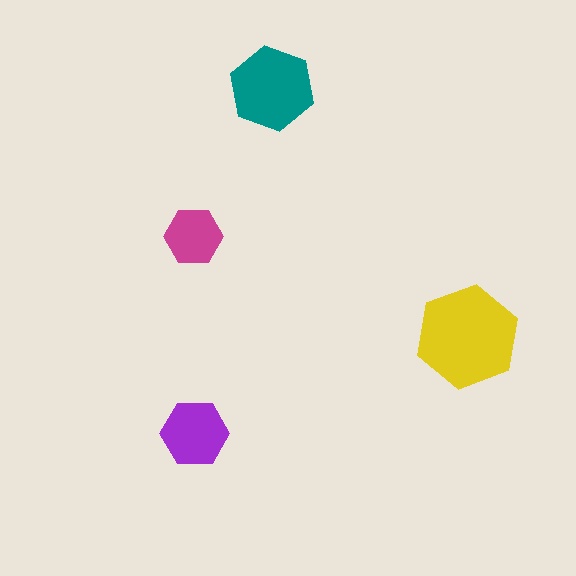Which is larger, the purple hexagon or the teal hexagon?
The teal one.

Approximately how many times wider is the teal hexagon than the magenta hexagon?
About 1.5 times wider.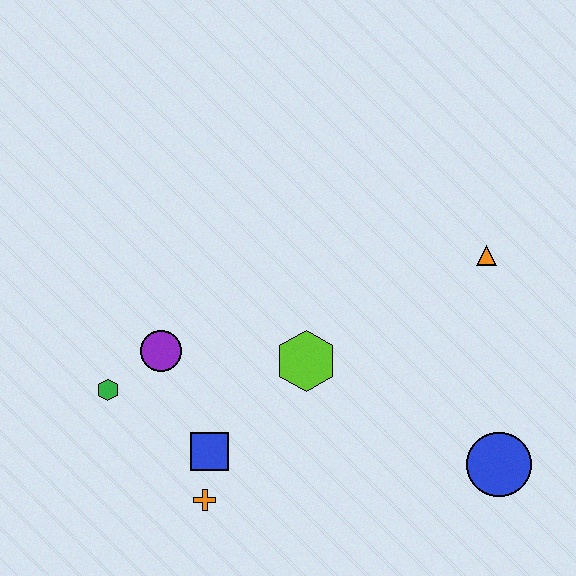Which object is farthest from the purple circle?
The blue circle is farthest from the purple circle.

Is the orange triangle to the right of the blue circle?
No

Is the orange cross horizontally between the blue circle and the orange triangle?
No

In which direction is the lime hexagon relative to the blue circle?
The lime hexagon is to the left of the blue circle.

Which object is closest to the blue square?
The orange cross is closest to the blue square.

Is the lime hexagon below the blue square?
No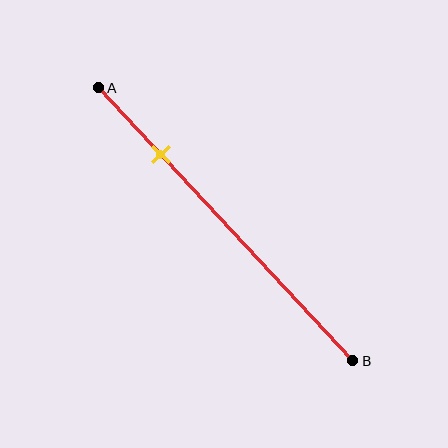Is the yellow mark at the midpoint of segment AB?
No, the mark is at about 25% from A, not at the 50% midpoint.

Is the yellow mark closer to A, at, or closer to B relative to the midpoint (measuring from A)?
The yellow mark is closer to point A than the midpoint of segment AB.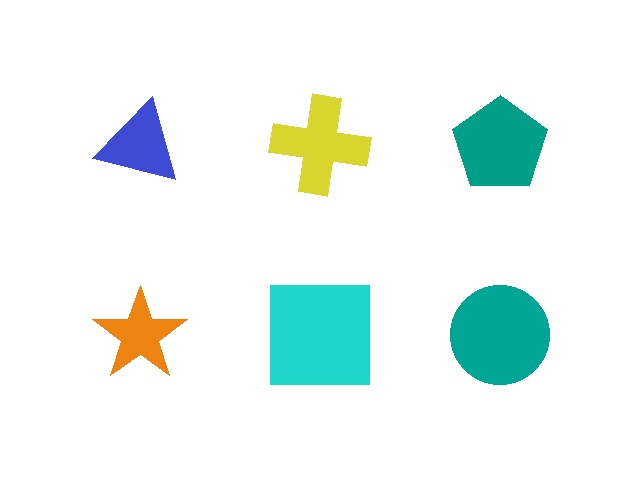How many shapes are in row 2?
3 shapes.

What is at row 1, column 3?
A teal pentagon.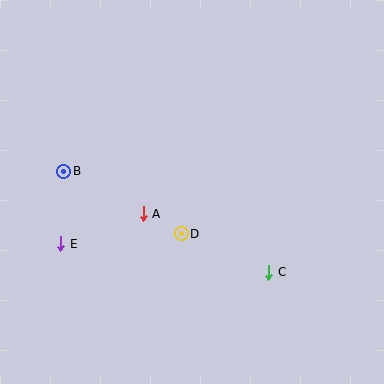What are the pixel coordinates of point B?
Point B is at (64, 171).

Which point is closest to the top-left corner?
Point B is closest to the top-left corner.